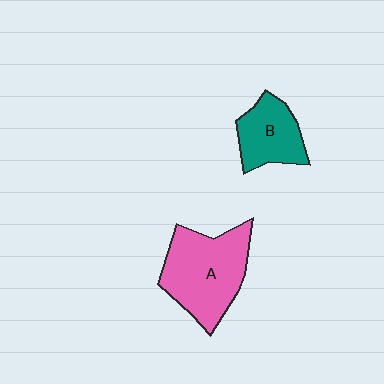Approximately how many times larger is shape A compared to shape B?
Approximately 1.7 times.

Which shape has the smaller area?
Shape B (teal).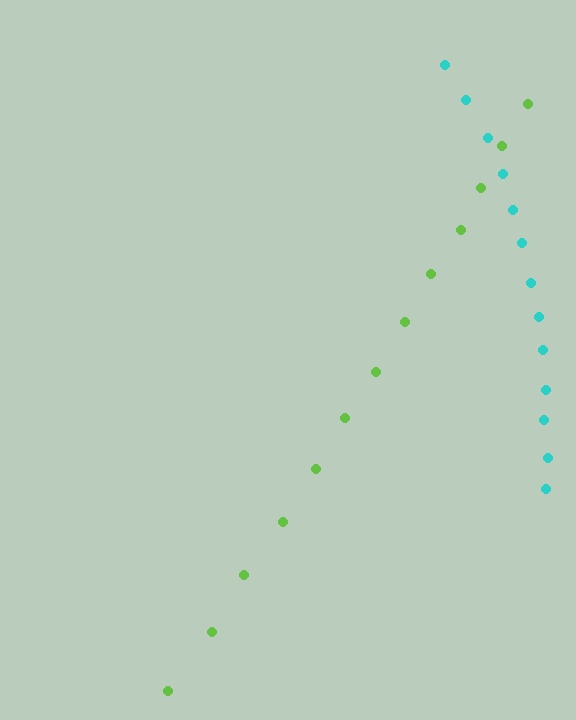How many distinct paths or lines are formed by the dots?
There are 2 distinct paths.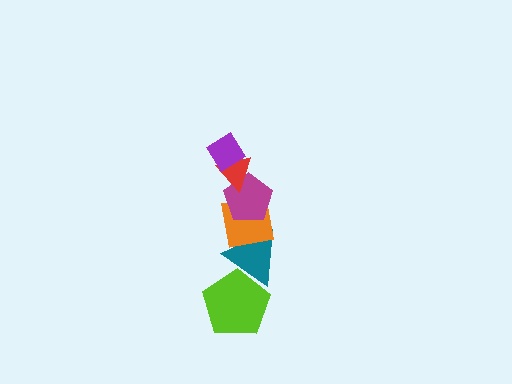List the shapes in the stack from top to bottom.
From top to bottom: the purple diamond, the red triangle, the magenta pentagon, the orange square, the teal triangle, the lime pentagon.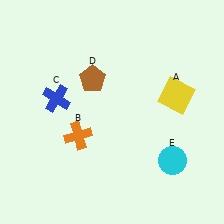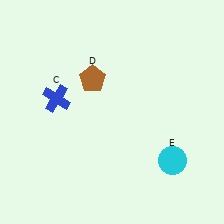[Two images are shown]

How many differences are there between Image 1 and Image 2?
There are 2 differences between the two images.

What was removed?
The yellow square (A), the orange cross (B) were removed in Image 2.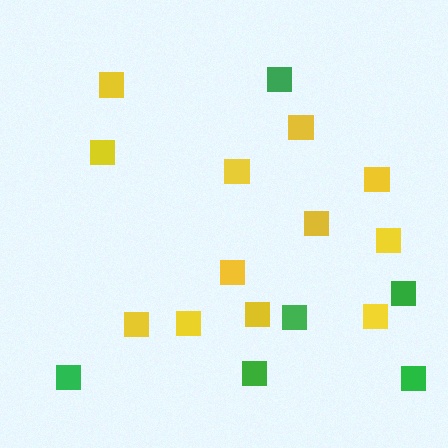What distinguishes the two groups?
There are 2 groups: one group of yellow squares (12) and one group of green squares (6).